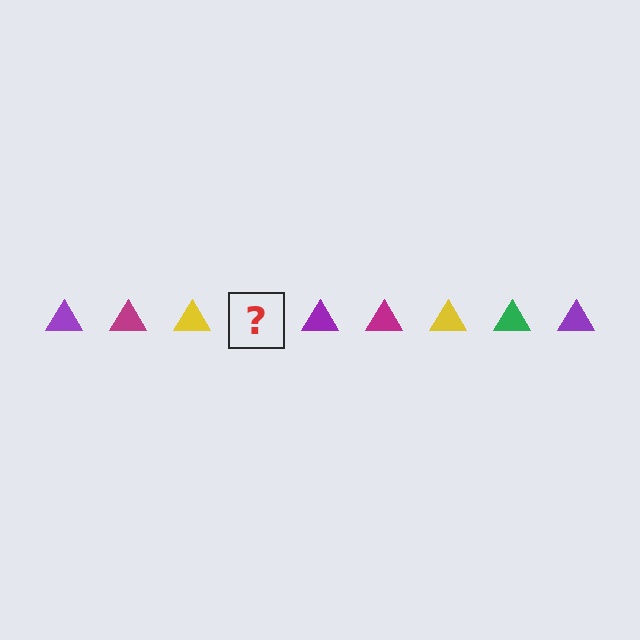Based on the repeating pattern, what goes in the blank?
The blank should be a green triangle.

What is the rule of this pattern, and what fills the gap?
The rule is that the pattern cycles through purple, magenta, yellow, green triangles. The gap should be filled with a green triangle.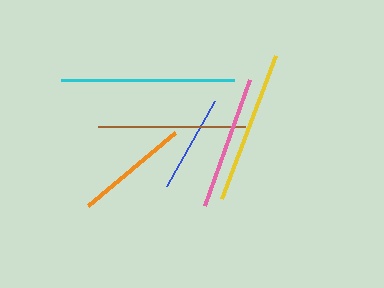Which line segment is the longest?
The cyan line is the longest at approximately 174 pixels.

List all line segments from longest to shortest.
From longest to shortest: cyan, yellow, brown, pink, orange, blue.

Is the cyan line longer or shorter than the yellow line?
The cyan line is longer than the yellow line.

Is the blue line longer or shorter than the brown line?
The brown line is longer than the blue line.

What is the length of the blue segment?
The blue segment is approximately 98 pixels long.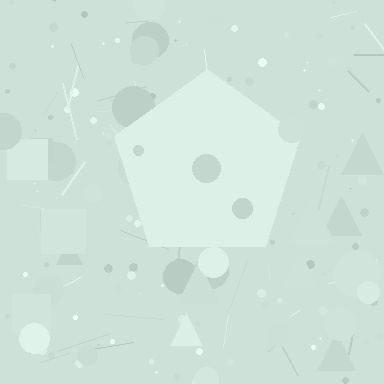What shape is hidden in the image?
A pentagon is hidden in the image.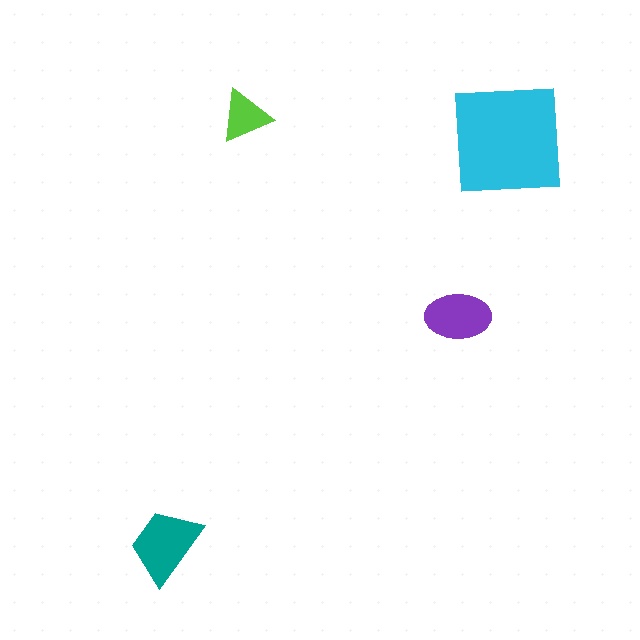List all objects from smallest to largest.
The lime triangle, the purple ellipse, the teal trapezoid, the cyan square.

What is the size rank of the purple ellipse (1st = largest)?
3rd.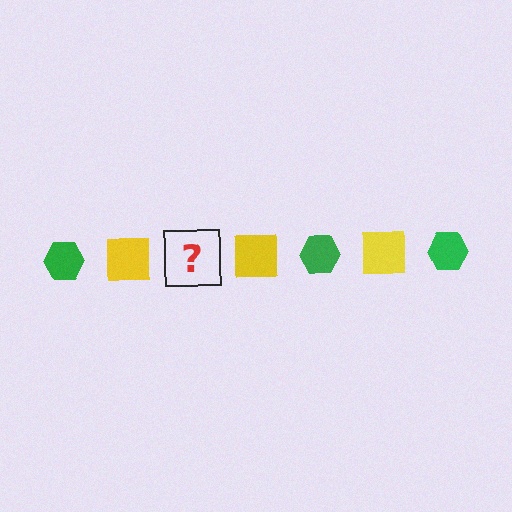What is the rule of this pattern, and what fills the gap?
The rule is that the pattern alternates between green hexagon and yellow square. The gap should be filled with a green hexagon.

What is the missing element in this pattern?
The missing element is a green hexagon.